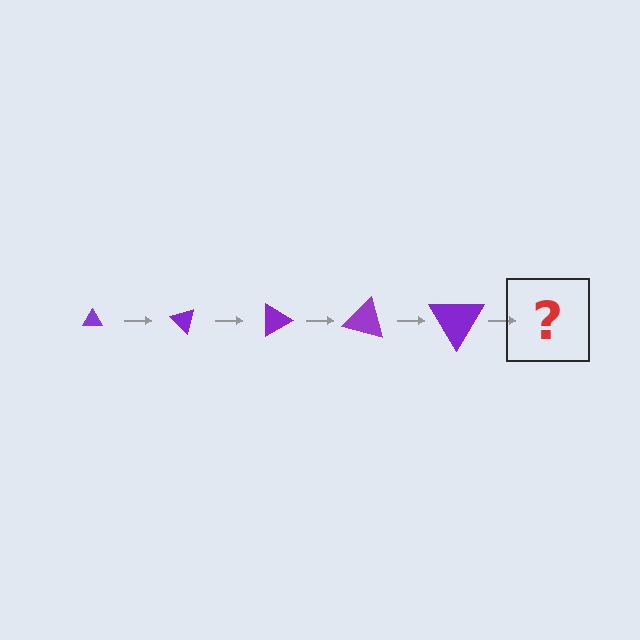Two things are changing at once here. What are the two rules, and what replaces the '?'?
The two rules are that the triangle grows larger each step and it rotates 45 degrees each step. The '?' should be a triangle, larger than the previous one and rotated 225 degrees from the start.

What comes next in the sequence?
The next element should be a triangle, larger than the previous one and rotated 225 degrees from the start.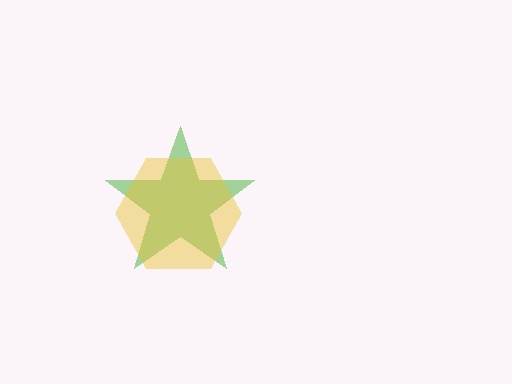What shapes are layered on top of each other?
The layered shapes are: a green star, a yellow hexagon.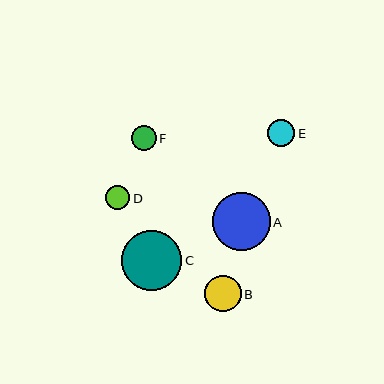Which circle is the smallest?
Circle D is the smallest with a size of approximately 24 pixels.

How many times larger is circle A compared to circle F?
Circle A is approximately 2.3 times the size of circle F.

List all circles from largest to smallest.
From largest to smallest: C, A, B, E, F, D.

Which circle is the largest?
Circle C is the largest with a size of approximately 60 pixels.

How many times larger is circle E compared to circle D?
Circle E is approximately 1.1 times the size of circle D.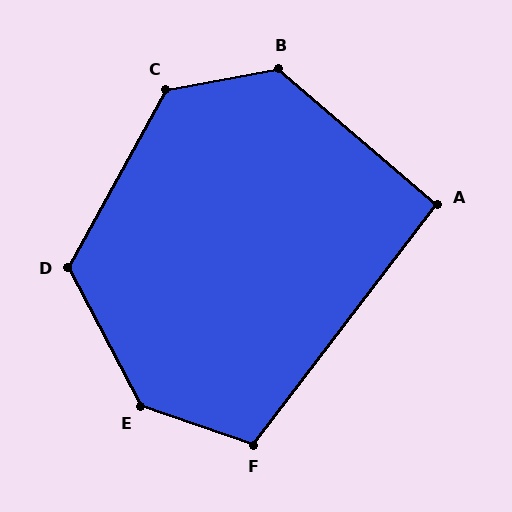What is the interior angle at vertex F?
Approximately 108 degrees (obtuse).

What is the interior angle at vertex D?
Approximately 123 degrees (obtuse).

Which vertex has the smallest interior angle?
A, at approximately 93 degrees.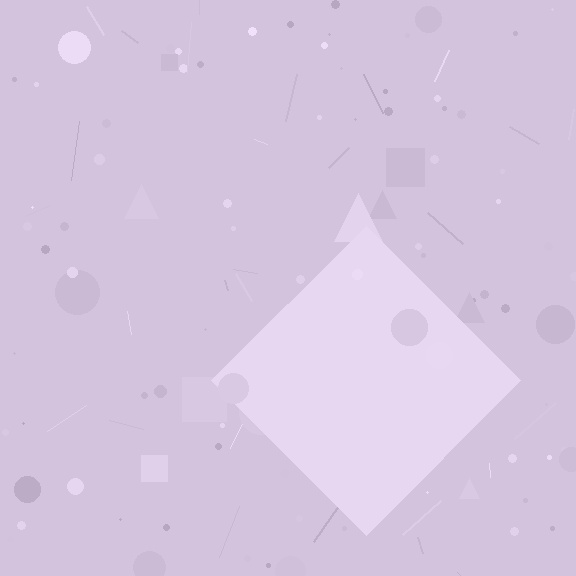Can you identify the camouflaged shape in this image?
The camouflaged shape is a diamond.